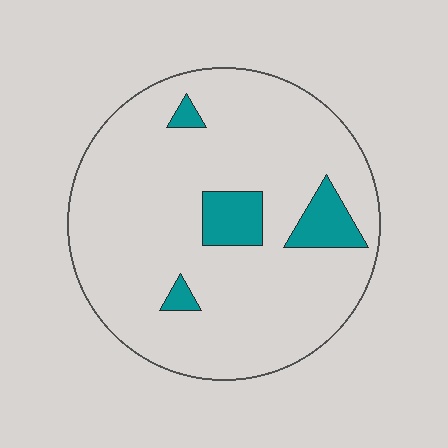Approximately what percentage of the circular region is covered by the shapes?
Approximately 10%.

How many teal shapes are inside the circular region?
4.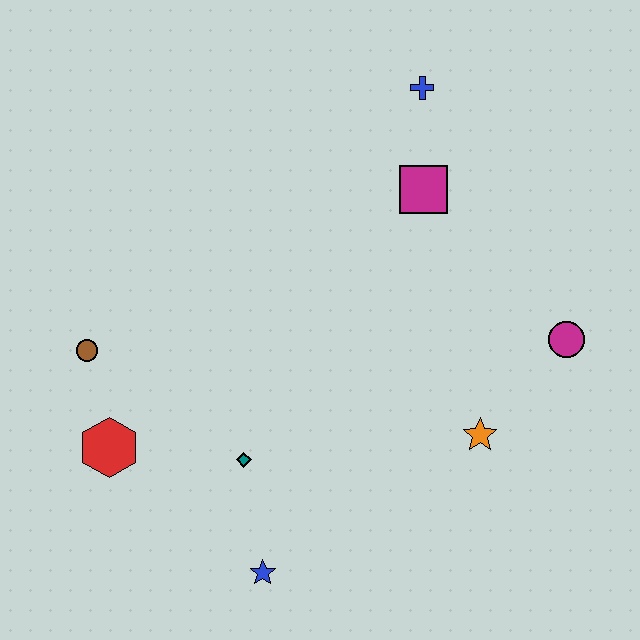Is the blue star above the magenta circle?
No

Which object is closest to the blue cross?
The magenta square is closest to the blue cross.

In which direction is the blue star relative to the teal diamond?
The blue star is below the teal diamond.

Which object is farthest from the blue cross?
The blue star is farthest from the blue cross.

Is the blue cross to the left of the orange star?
Yes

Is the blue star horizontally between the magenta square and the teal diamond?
Yes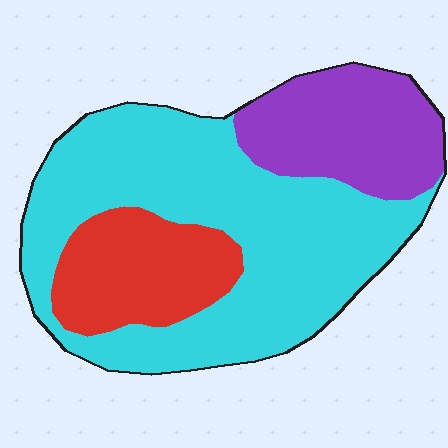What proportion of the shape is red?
Red covers roughly 20% of the shape.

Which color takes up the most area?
Cyan, at roughly 60%.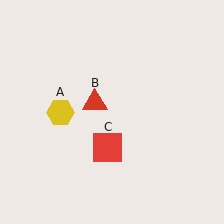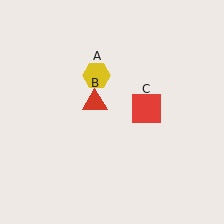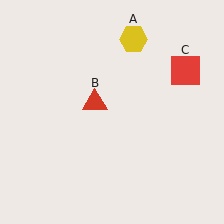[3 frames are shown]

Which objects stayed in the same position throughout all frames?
Red triangle (object B) remained stationary.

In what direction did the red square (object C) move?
The red square (object C) moved up and to the right.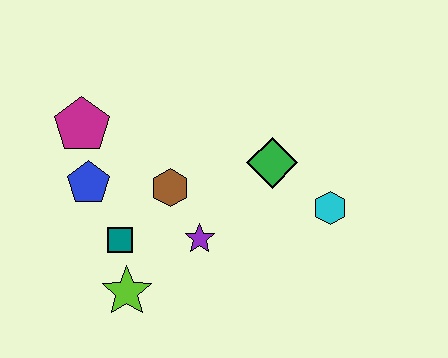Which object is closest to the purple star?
The brown hexagon is closest to the purple star.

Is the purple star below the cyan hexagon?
Yes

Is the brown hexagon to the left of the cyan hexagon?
Yes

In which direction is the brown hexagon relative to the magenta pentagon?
The brown hexagon is to the right of the magenta pentagon.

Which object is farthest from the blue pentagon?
The cyan hexagon is farthest from the blue pentagon.